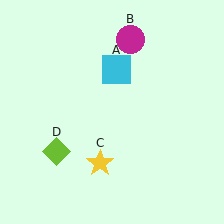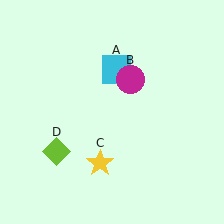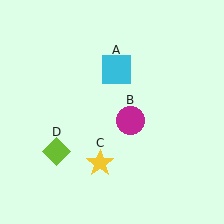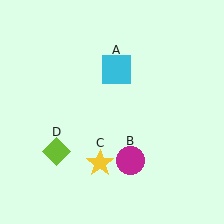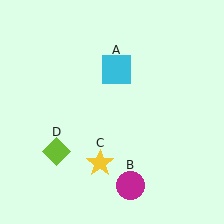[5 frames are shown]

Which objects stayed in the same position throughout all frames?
Cyan square (object A) and yellow star (object C) and lime diamond (object D) remained stationary.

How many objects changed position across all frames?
1 object changed position: magenta circle (object B).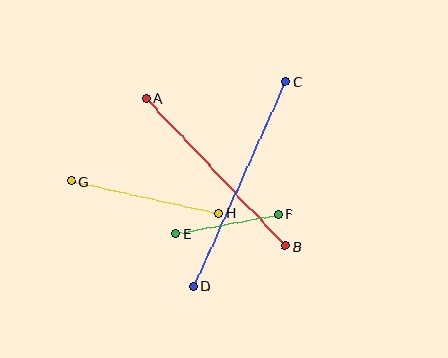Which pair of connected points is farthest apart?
Points C and D are farthest apart.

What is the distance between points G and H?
The distance is approximately 151 pixels.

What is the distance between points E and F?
The distance is approximately 104 pixels.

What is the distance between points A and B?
The distance is approximately 203 pixels.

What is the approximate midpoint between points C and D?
The midpoint is at approximately (239, 184) pixels.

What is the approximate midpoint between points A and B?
The midpoint is at approximately (216, 172) pixels.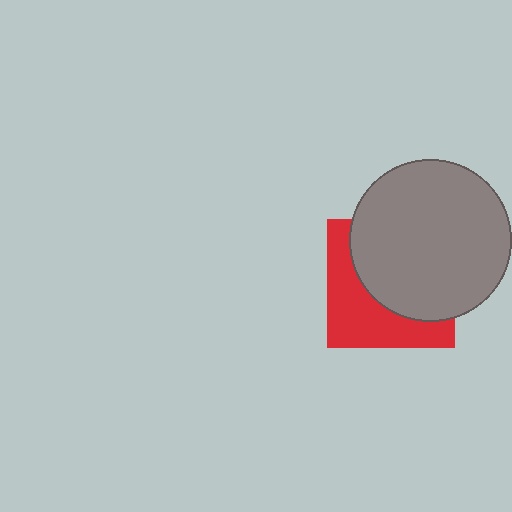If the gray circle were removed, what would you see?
You would see the complete red square.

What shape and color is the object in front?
The object in front is a gray circle.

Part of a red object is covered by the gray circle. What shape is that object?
It is a square.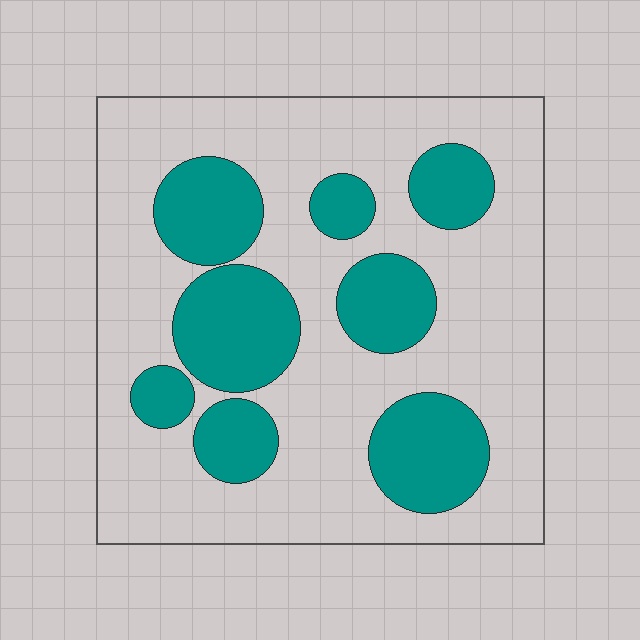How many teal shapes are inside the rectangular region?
8.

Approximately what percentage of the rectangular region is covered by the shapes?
Approximately 30%.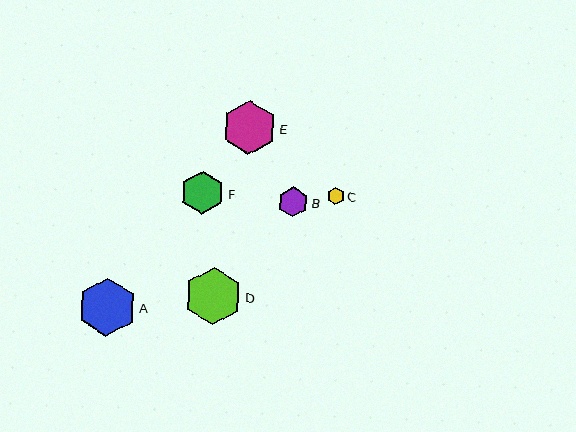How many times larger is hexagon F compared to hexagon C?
Hexagon F is approximately 2.6 times the size of hexagon C.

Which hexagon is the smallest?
Hexagon C is the smallest with a size of approximately 17 pixels.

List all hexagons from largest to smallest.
From largest to smallest: A, D, E, F, B, C.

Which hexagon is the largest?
Hexagon A is the largest with a size of approximately 58 pixels.